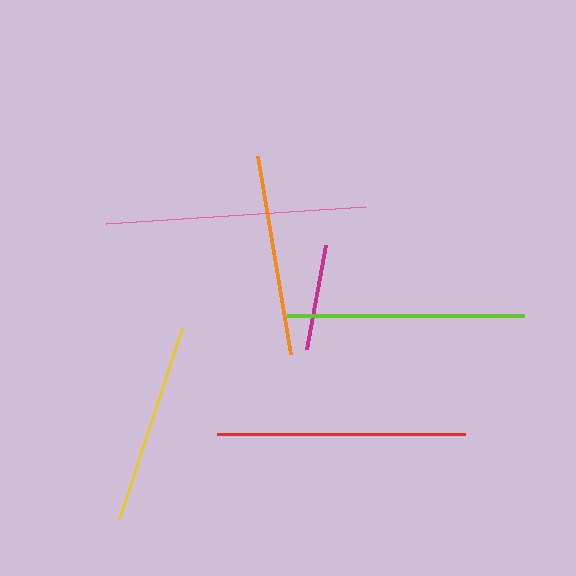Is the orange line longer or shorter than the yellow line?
The orange line is longer than the yellow line.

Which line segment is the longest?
The pink line is the longest at approximately 259 pixels.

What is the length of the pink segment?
The pink segment is approximately 259 pixels long.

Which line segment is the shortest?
The magenta line is the shortest at approximately 106 pixels.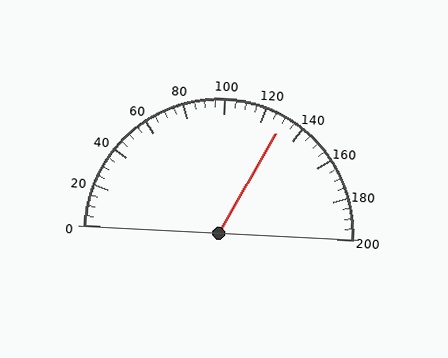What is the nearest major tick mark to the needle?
The nearest major tick mark is 120.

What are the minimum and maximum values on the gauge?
The gauge ranges from 0 to 200.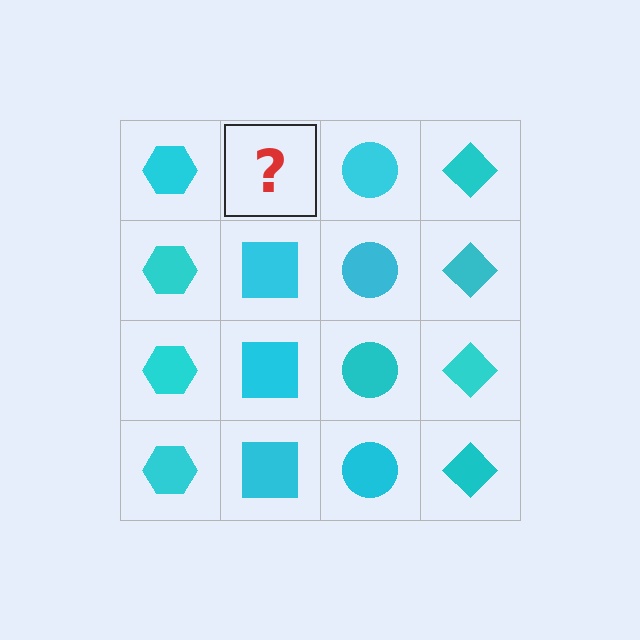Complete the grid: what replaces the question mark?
The question mark should be replaced with a cyan square.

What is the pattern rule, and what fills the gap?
The rule is that each column has a consistent shape. The gap should be filled with a cyan square.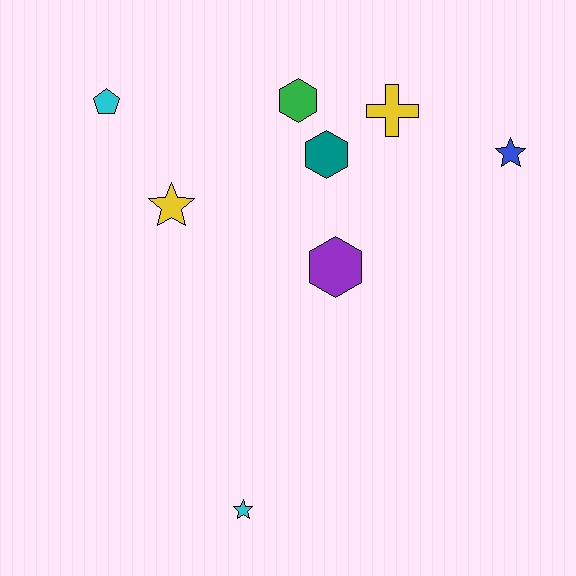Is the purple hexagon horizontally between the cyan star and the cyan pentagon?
No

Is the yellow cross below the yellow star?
No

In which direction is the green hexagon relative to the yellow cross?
The green hexagon is to the left of the yellow cross.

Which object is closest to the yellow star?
The cyan pentagon is closest to the yellow star.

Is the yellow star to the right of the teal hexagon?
No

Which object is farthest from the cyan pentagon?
The cyan star is farthest from the cyan pentagon.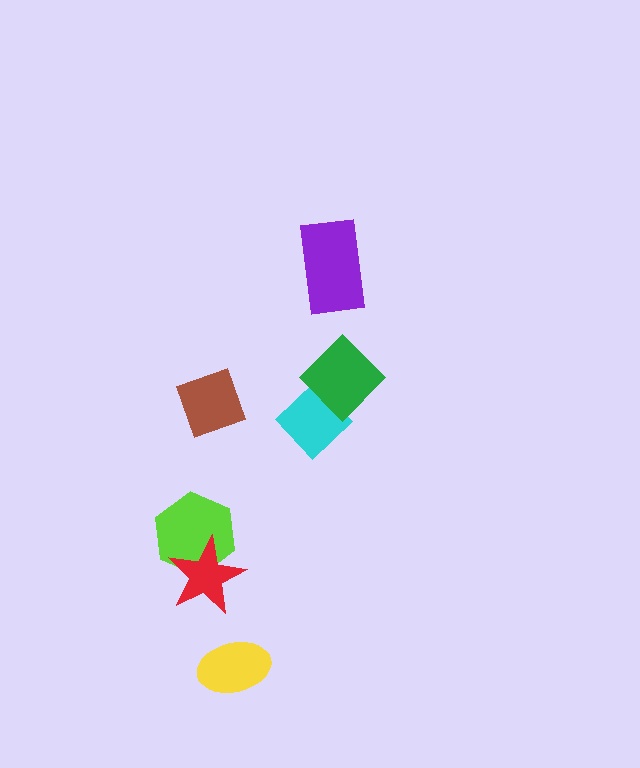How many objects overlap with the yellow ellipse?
0 objects overlap with the yellow ellipse.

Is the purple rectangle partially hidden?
No, no other shape covers it.